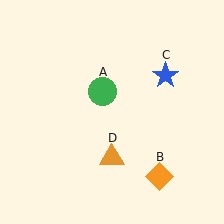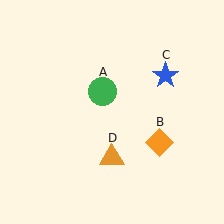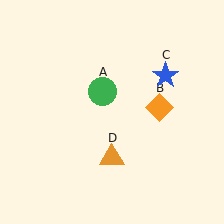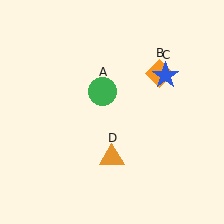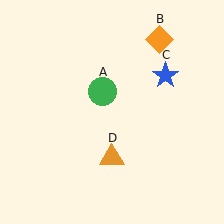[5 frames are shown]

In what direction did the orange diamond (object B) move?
The orange diamond (object B) moved up.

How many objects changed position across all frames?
1 object changed position: orange diamond (object B).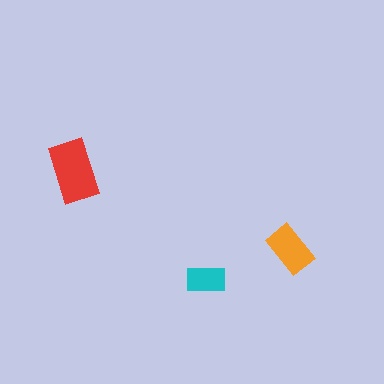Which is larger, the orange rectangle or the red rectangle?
The red one.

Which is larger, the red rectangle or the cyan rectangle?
The red one.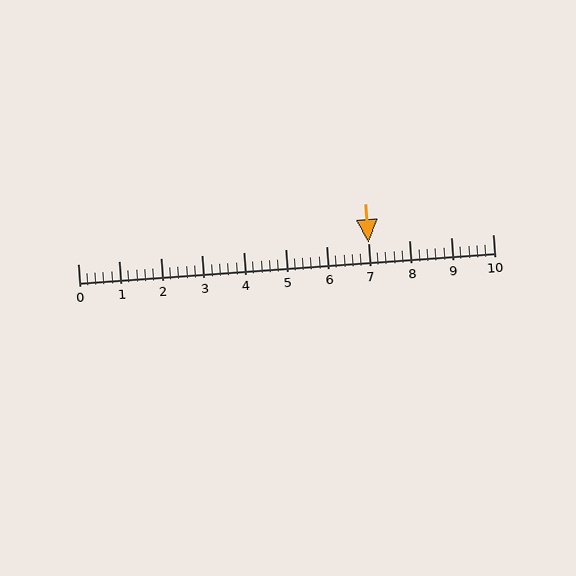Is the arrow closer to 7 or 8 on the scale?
The arrow is closer to 7.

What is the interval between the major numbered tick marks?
The major tick marks are spaced 1 units apart.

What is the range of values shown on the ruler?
The ruler shows values from 0 to 10.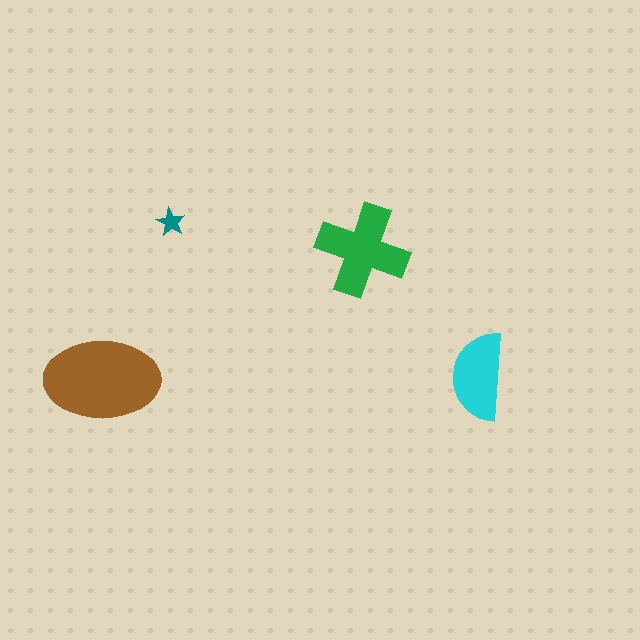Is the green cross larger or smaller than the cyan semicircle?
Larger.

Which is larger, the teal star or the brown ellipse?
The brown ellipse.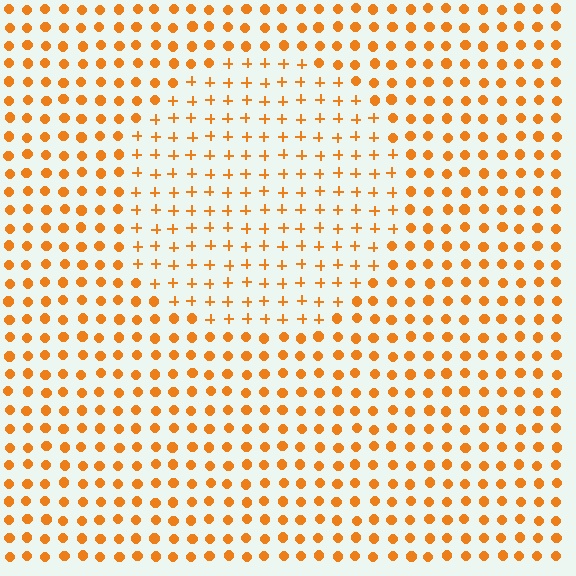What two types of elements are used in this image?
The image uses plus signs inside the circle region and circles outside it.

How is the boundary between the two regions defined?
The boundary is defined by a change in element shape: plus signs inside vs. circles outside. All elements share the same color and spacing.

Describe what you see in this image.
The image is filled with small orange elements arranged in a uniform grid. A circle-shaped region contains plus signs, while the surrounding area contains circles. The boundary is defined purely by the change in element shape.